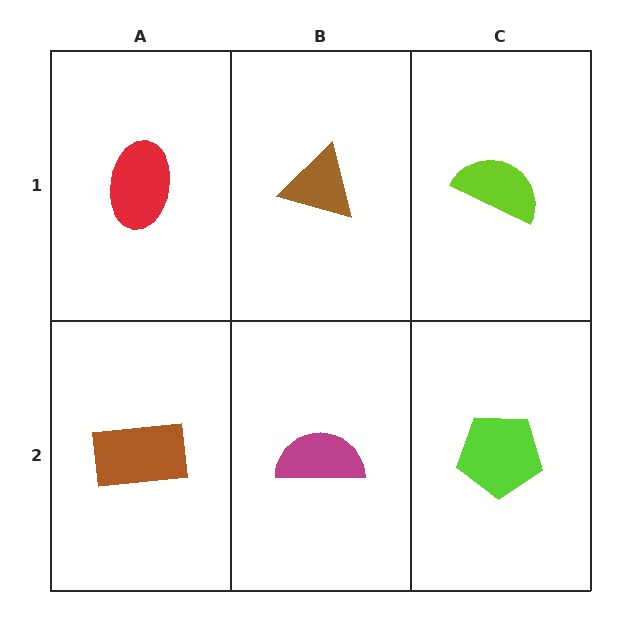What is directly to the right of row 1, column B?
A lime semicircle.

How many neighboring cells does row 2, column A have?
2.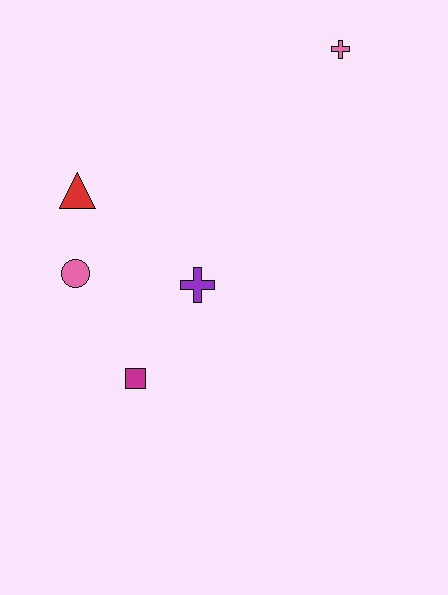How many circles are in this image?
There is 1 circle.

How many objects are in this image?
There are 5 objects.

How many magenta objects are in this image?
There is 1 magenta object.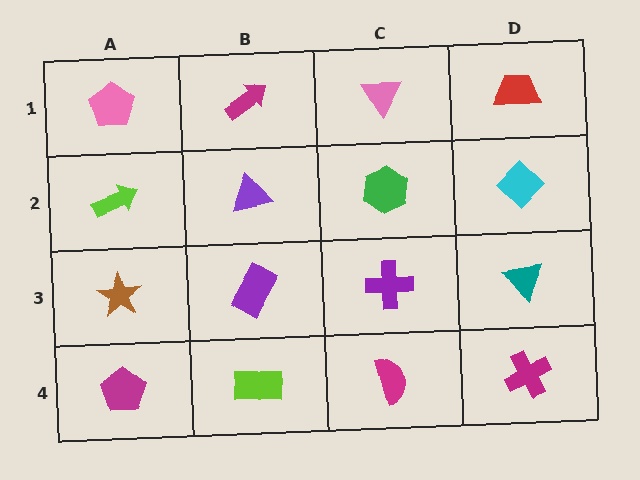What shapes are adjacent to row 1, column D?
A cyan diamond (row 2, column D), a pink triangle (row 1, column C).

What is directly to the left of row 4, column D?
A magenta semicircle.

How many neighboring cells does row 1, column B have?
3.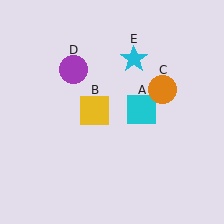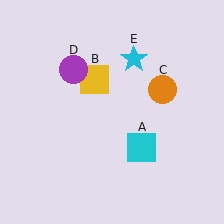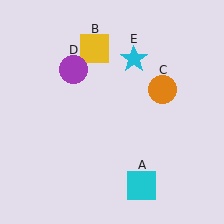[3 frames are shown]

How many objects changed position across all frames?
2 objects changed position: cyan square (object A), yellow square (object B).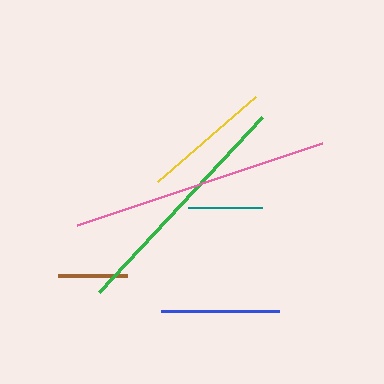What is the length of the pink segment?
The pink segment is approximately 259 pixels long.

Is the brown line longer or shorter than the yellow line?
The yellow line is longer than the brown line.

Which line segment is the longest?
The pink line is the longest at approximately 259 pixels.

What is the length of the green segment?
The green segment is approximately 239 pixels long.